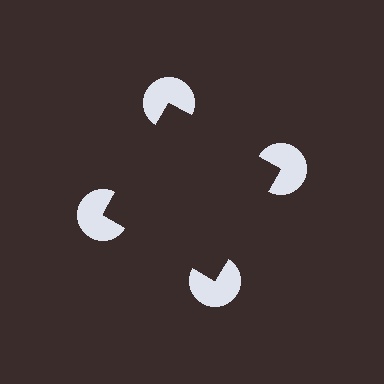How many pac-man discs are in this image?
There are 4 — one at each vertex of the illusory square.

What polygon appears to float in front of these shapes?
An illusory square — its edges are inferred from the aligned wedge cuts in the pac-man discs, not physically drawn.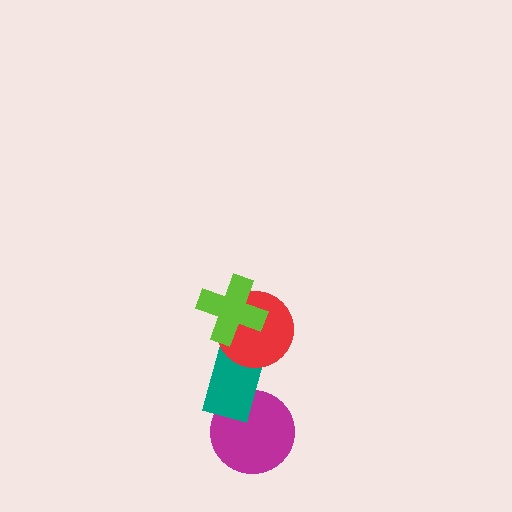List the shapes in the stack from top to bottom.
From top to bottom: the lime cross, the red circle, the teal rectangle, the magenta circle.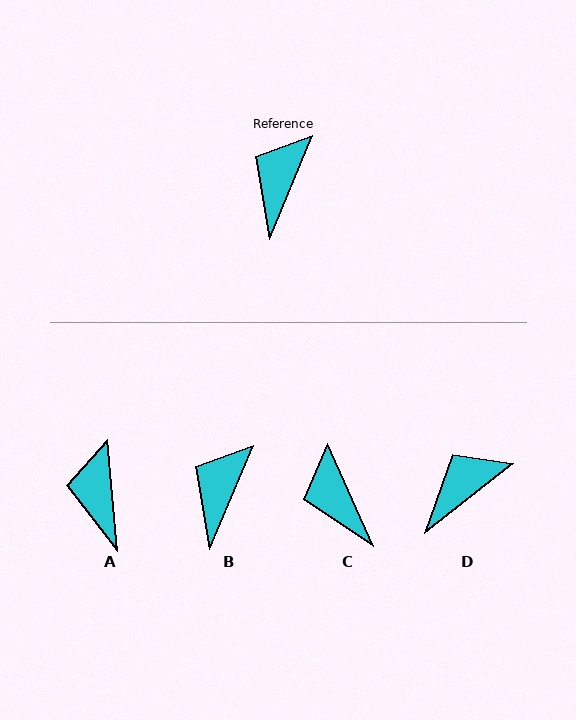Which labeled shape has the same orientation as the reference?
B.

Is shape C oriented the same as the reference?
No, it is off by about 47 degrees.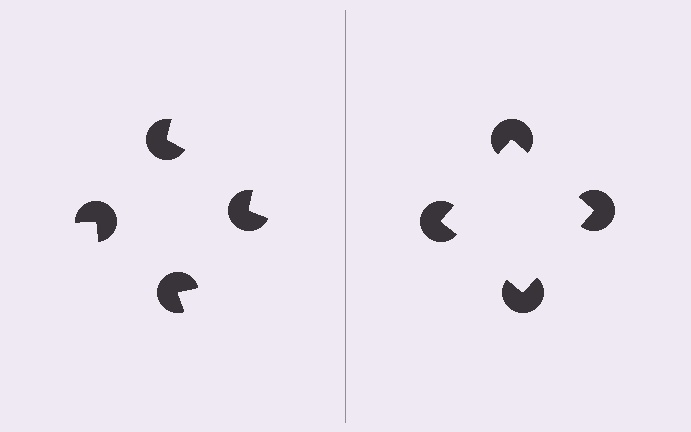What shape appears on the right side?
An illusory square.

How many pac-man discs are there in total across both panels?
8 — 4 on each side.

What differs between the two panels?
The pac-man discs are positioned identically on both sides; only the wedge orientations differ. On the right they align to a square; on the left they are misaligned.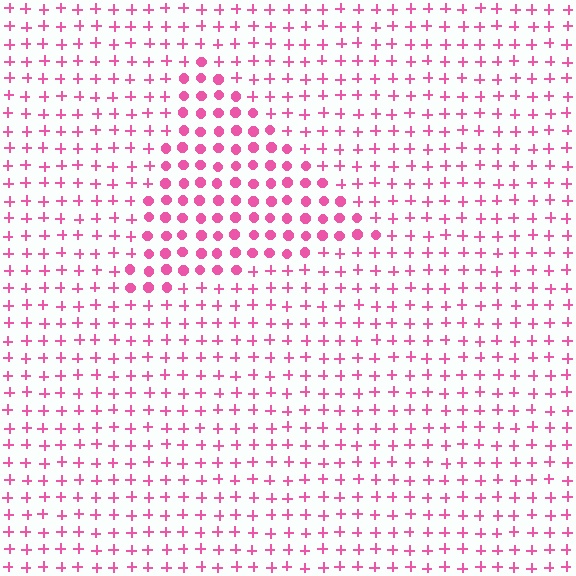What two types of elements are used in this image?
The image uses circles inside the triangle region and plus signs outside it.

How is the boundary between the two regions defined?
The boundary is defined by a change in element shape: circles inside vs. plus signs outside. All elements share the same color and spacing.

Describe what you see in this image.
The image is filled with small pink elements arranged in a uniform grid. A triangle-shaped region contains circles, while the surrounding area contains plus signs. The boundary is defined purely by the change in element shape.